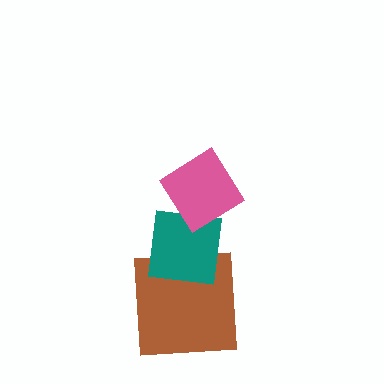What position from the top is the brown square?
The brown square is 3rd from the top.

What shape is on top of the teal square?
The pink diamond is on top of the teal square.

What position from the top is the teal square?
The teal square is 2nd from the top.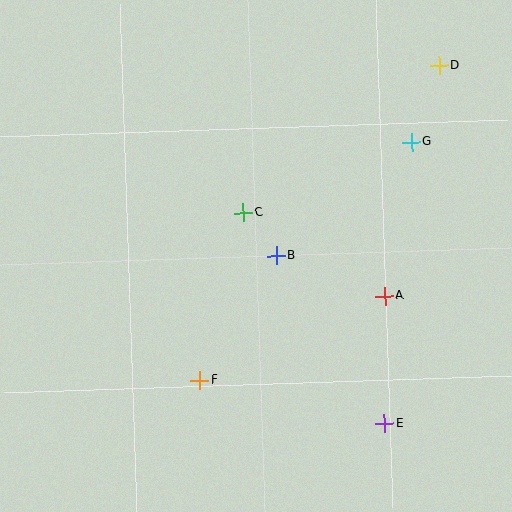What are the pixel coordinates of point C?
Point C is at (243, 213).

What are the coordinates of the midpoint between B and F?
The midpoint between B and F is at (238, 318).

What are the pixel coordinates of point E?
Point E is at (384, 423).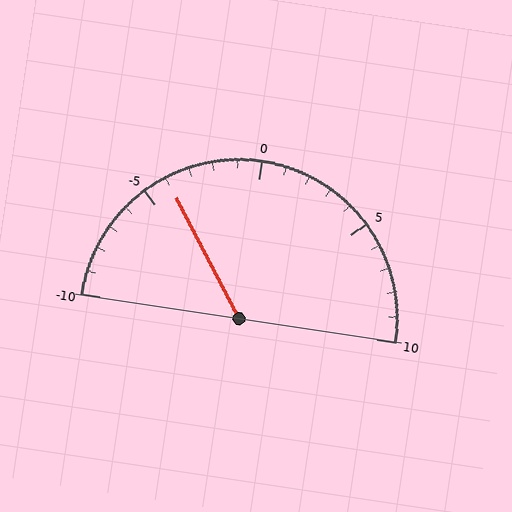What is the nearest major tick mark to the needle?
The nearest major tick mark is -5.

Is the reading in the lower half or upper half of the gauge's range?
The reading is in the lower half of the range (-10 to 10).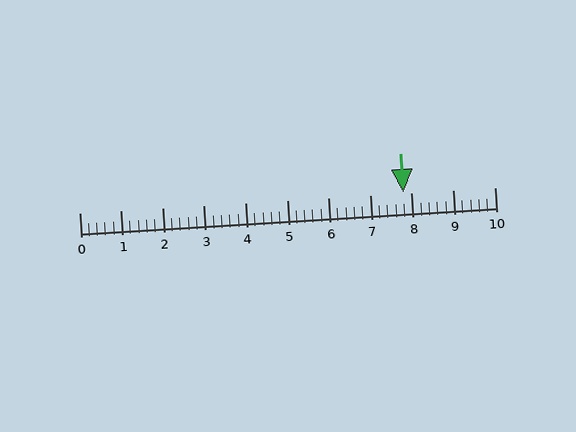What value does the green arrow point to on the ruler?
The green arrow points to approximately 7.8.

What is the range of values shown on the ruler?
The ruler shows values from 0 to 10.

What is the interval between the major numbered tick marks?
The major tick marks are spaced 1 units apart.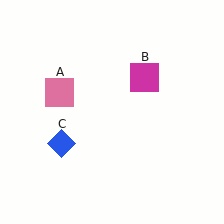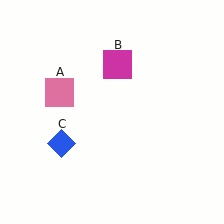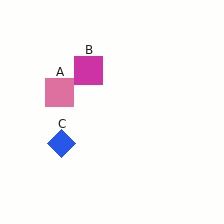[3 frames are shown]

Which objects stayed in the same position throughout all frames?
Pink square (object A) and blue diamond (object C) remained stationary.